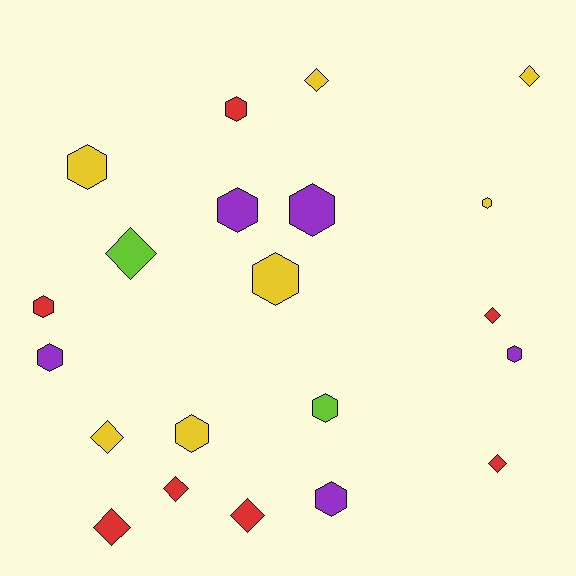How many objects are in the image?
There are 21 objects.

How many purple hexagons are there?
There are 5 purple hexagons.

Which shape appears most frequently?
Hexagon, with 12 objects.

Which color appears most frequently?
Yellow, with 7 objects.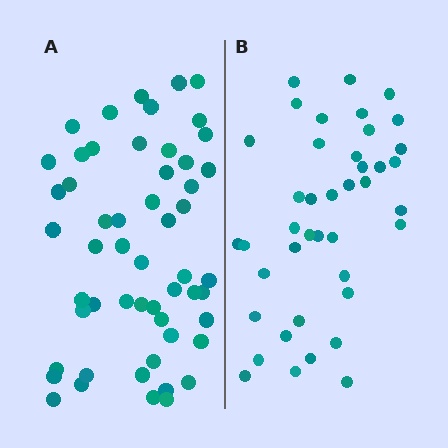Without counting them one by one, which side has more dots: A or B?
Region A (the left region) has more dots.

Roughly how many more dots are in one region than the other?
Region A has approximately 15 more dots than region B.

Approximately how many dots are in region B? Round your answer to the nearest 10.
About 40 dots. (The exact count is 41, which rounds to 40.)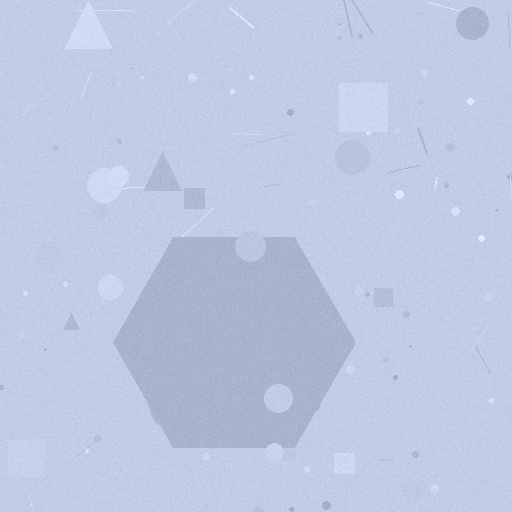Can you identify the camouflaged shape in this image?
The camouflaged shape is a hexagon.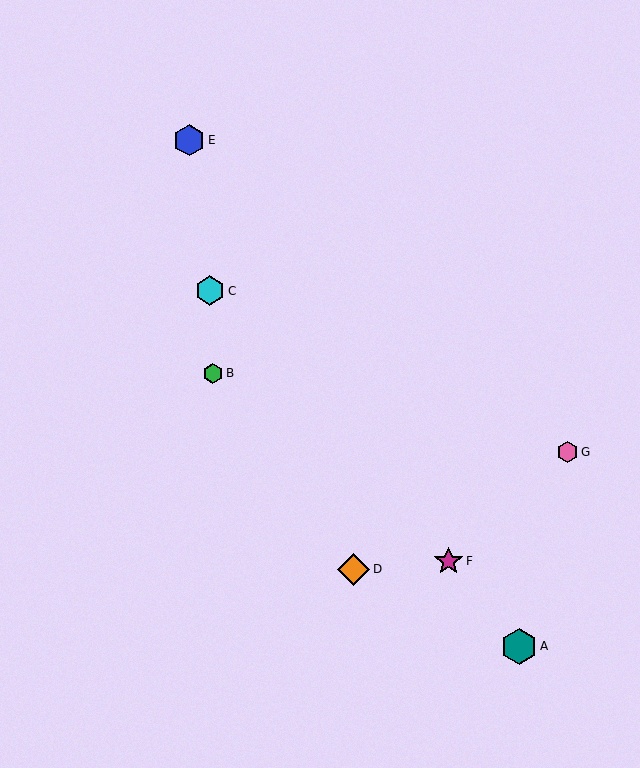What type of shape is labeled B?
Shape B is a green hexagon.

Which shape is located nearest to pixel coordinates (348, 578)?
The orange diamond (labeled D) at (354, 569) is nearest to that location.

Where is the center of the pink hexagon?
The center of the pink hexagon is at (567, 452).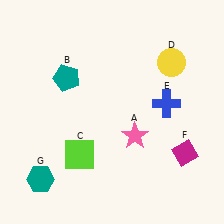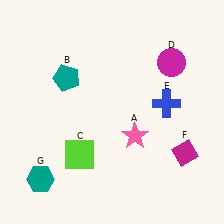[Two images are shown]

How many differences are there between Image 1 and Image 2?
There is 1 difference between the two images.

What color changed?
The circle (D) changed from yellow in Image 1 to magenta in Image 2.